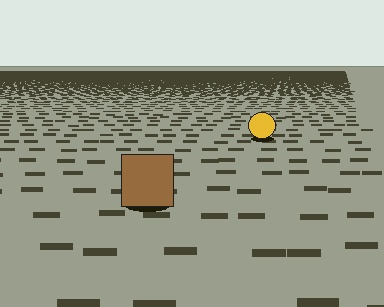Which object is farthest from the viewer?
The yellow circle is farthest from the viewer. It appears smaller and the ground texture around it is denser.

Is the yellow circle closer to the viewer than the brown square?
No. The brown square is closer — you can tell from the texture gradient: the ground texture is coarser near it.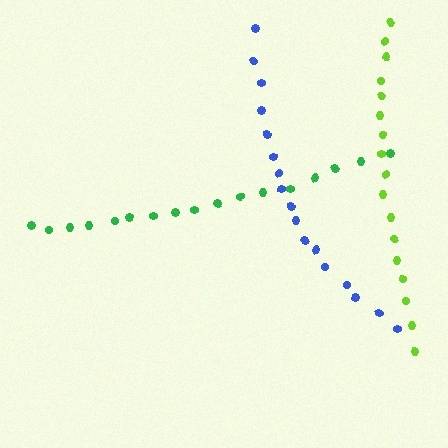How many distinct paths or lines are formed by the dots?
There are 3 distinct paths.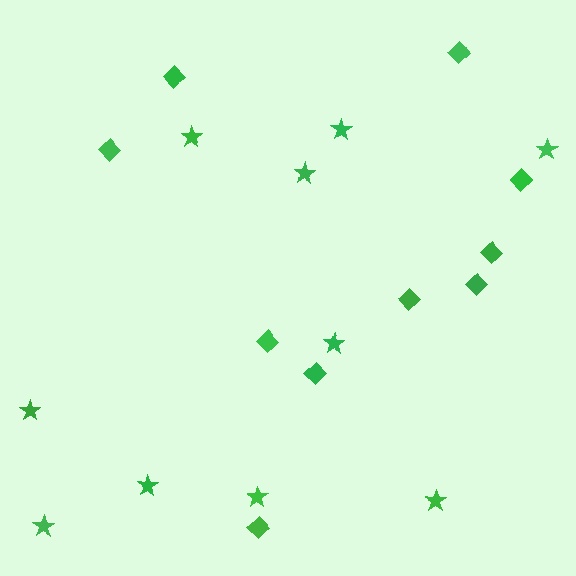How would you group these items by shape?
There are 2 groups: one group of stars (10) and one group of diamonds (10).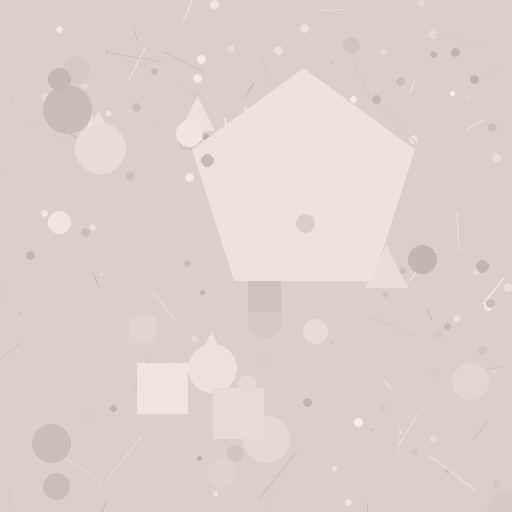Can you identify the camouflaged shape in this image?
The camouflaged shape is a pentagon.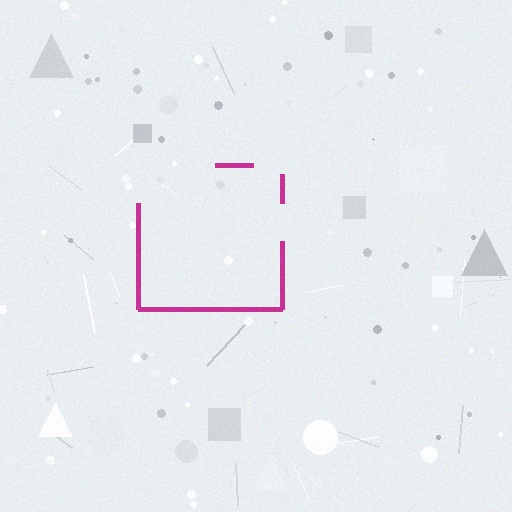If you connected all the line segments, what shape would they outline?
They would outline a square.